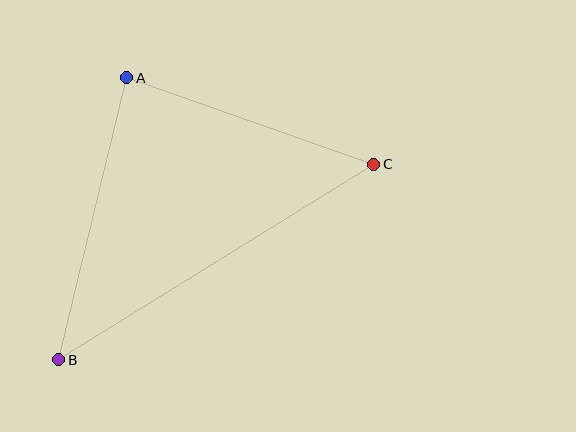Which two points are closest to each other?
Points A and C are closest to each other.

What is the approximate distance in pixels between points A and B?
The distance between A and B is approximately 290 pixels.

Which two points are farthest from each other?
Points B and C are farthest from each other.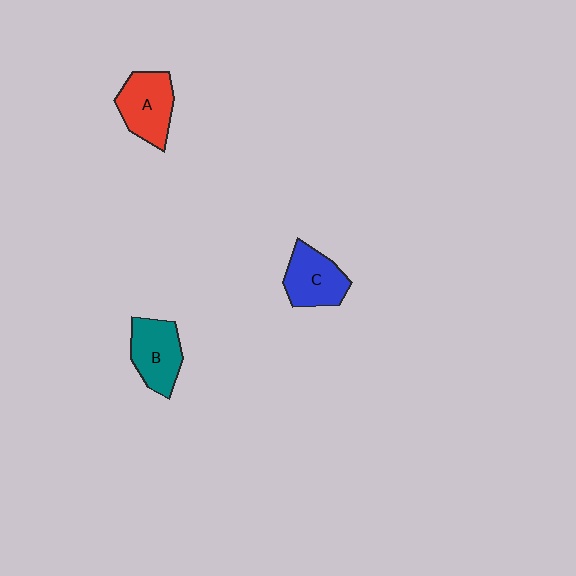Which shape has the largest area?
Shape A (red).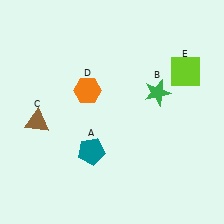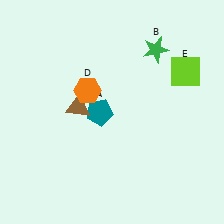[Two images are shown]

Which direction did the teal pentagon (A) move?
The teal pentagon (A) moved up.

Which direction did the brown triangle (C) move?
The brown triangle (C) moved right.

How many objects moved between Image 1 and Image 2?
3 objects moved between the two images.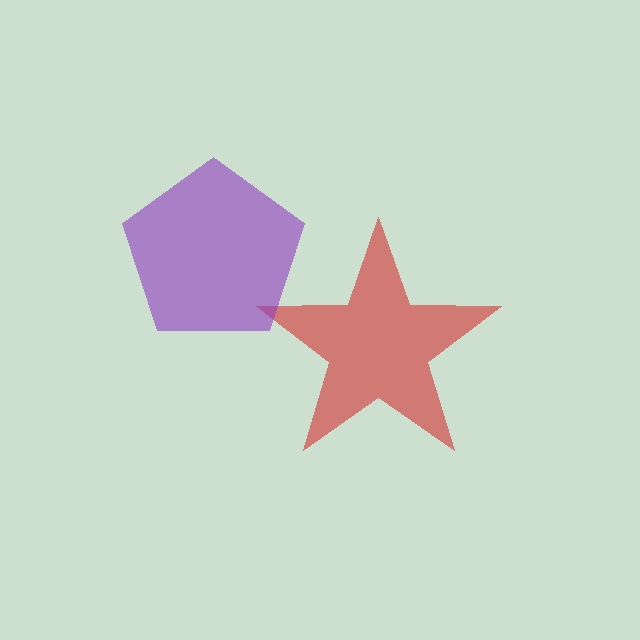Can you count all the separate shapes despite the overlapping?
Yes, there are 2 separate shapes.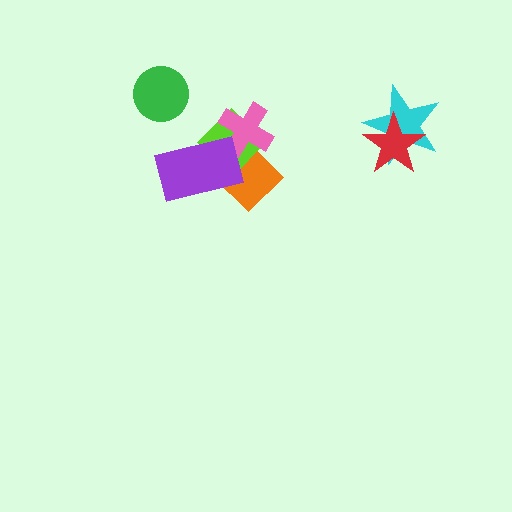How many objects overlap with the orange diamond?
3 objects overlap with the orange diamond.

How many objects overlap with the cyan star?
1 object overlaps with the cyan star.